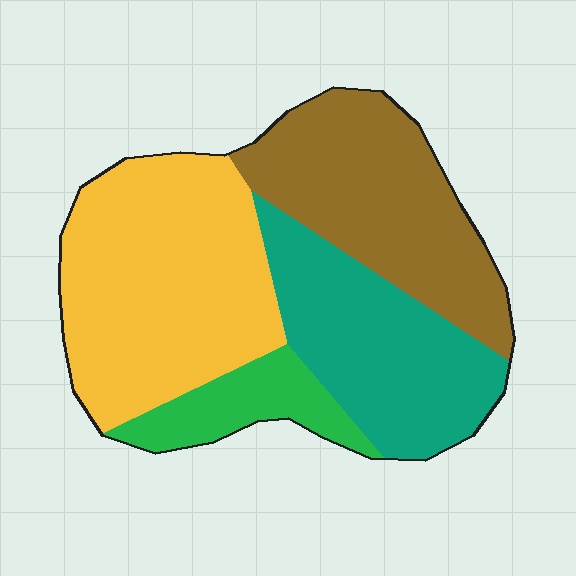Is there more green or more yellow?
Yellow.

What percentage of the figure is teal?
Teal takes up between a quarter and a half of the figure.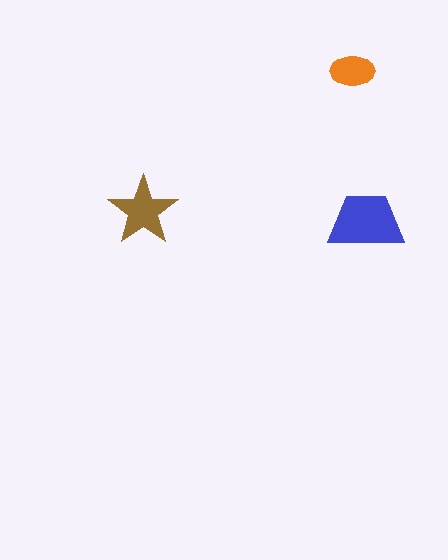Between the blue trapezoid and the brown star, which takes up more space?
The blue trapezoid.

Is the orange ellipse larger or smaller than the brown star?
Smaller.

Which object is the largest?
The blue trapezoid.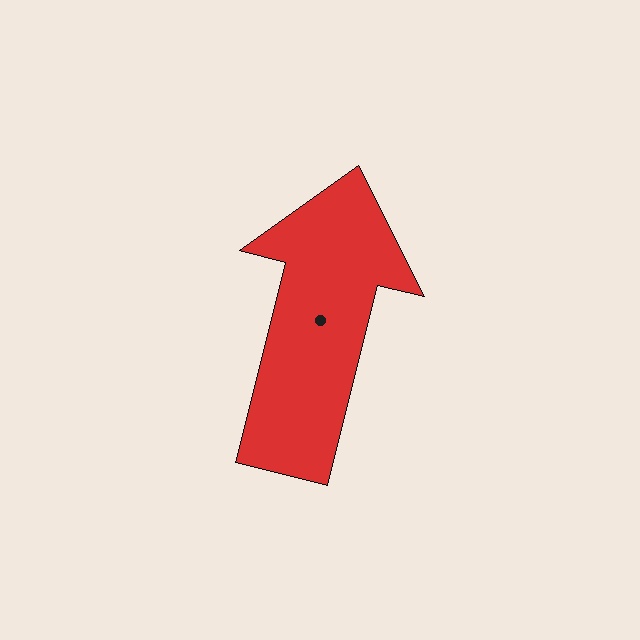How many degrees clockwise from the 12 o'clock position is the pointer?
Approximately 14 degrees.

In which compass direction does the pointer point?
North.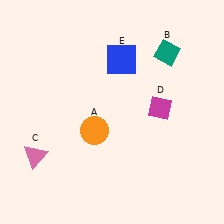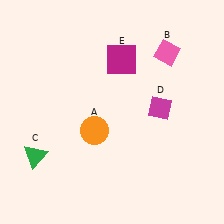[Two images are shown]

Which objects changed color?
B changed from teal to pink. C changed from pink to green. E changed from blue to magenta.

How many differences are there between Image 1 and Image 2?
There are 3 differences between the two images.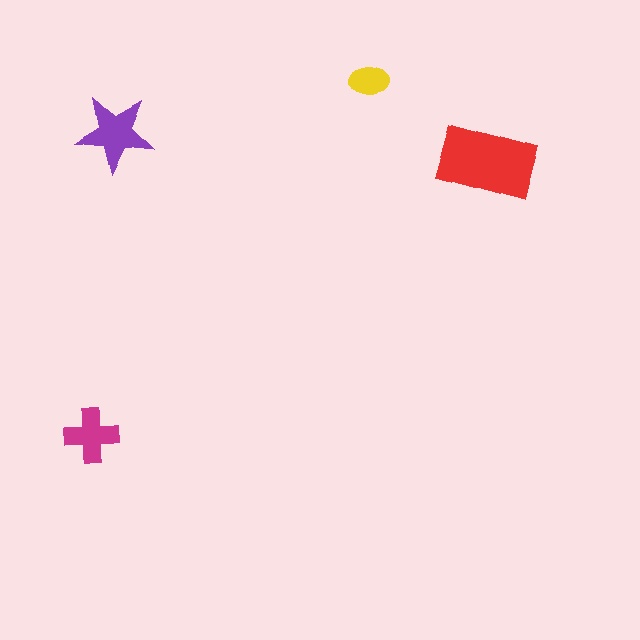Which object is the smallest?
The yellow ellipse.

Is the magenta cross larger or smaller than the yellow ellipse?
Larger.